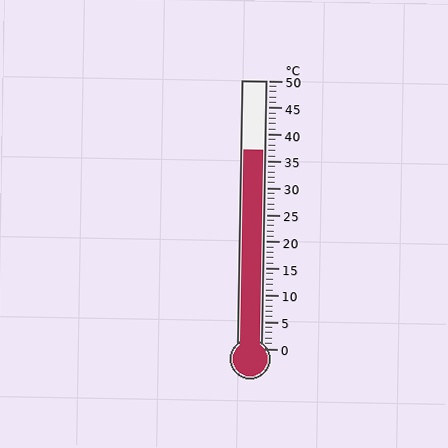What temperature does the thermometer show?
The thermometer shows approximately 37°C.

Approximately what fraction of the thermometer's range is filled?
The thermometer is filled to approximately 75% of its range.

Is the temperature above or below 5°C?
The temperature is above 5°C.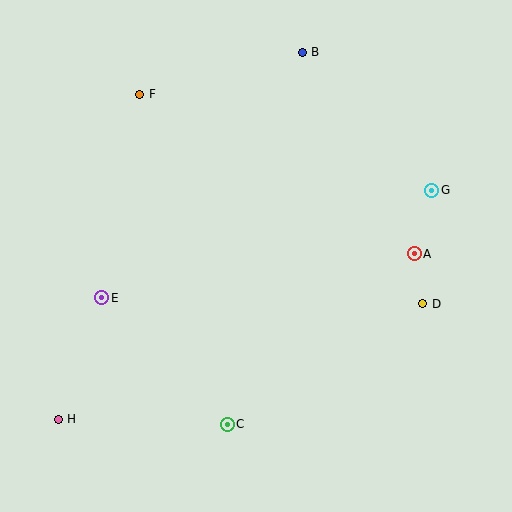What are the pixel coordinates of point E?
Point E is at (102, 298).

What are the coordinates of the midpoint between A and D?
The midpoint between A and D is at (418, 279).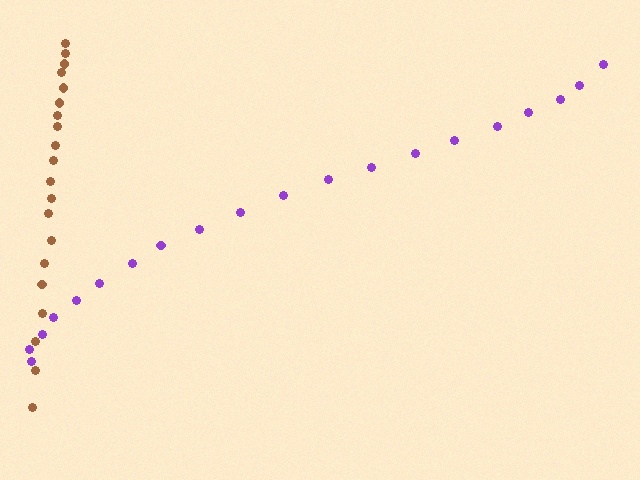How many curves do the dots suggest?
There are 2 distinct paths.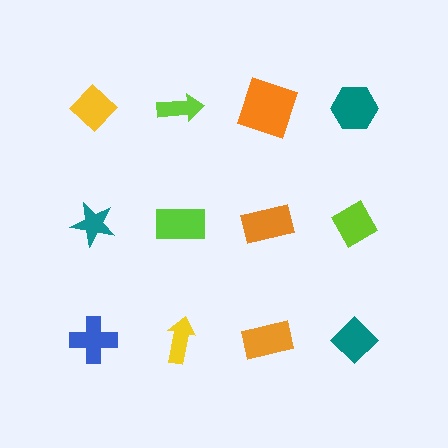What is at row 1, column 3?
An orange square.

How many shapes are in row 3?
4 shapes.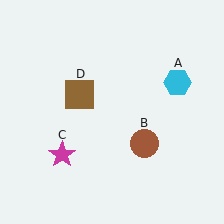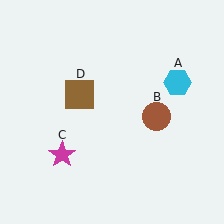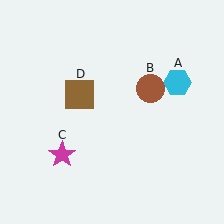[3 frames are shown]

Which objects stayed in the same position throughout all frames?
Cyan hexagon (object A) and magenta star (object C) and brown square (object D) remained stationary.